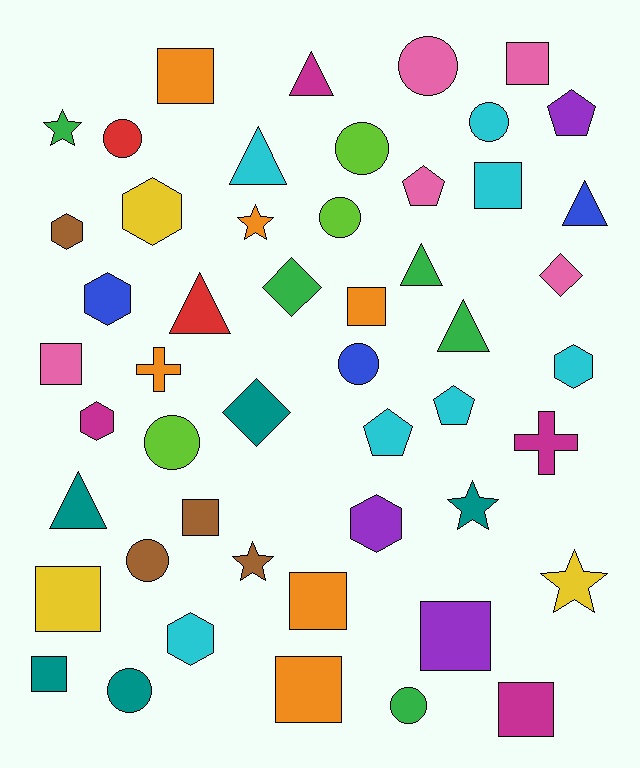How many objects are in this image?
There are 50 objects.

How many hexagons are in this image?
There are 7 hexagons.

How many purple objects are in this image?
There are 3 purple objects.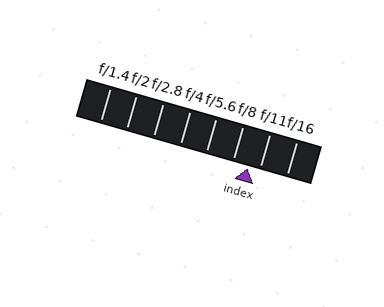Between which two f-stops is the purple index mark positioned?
The index mark is between f/8 and f/11.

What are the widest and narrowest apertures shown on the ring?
The widest aperture shown is f/1.4 and the narrowest is f/16.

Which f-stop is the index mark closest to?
The index mark is closest to f/11.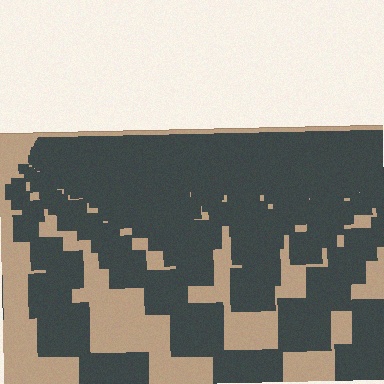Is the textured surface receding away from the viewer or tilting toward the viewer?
The surface is receding away from the viewer. Texture elements get smaller and denser toward the top.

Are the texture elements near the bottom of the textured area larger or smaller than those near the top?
Larger. Near the bottom, elements are closer to the viewer and appear at a bigger on-screen size.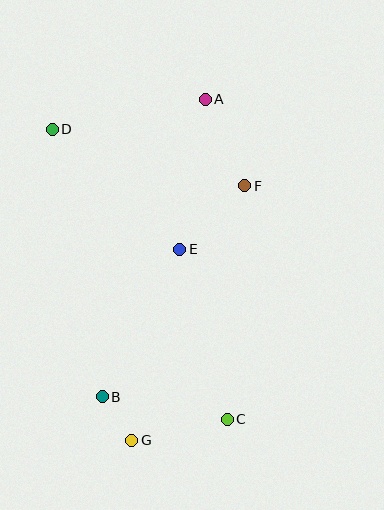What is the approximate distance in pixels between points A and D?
The distance between A and D is approximately 156 pixels.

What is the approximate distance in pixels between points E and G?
The distance between E and G is approximately 197 pixels.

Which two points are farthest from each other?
Points A and G are farthest from each other.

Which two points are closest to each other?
Points B and G are closest to each other.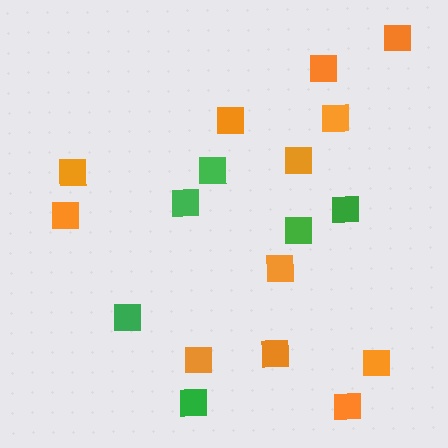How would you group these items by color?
There are 2 groups: one group of orange squares (12) and one group of green squares (6).